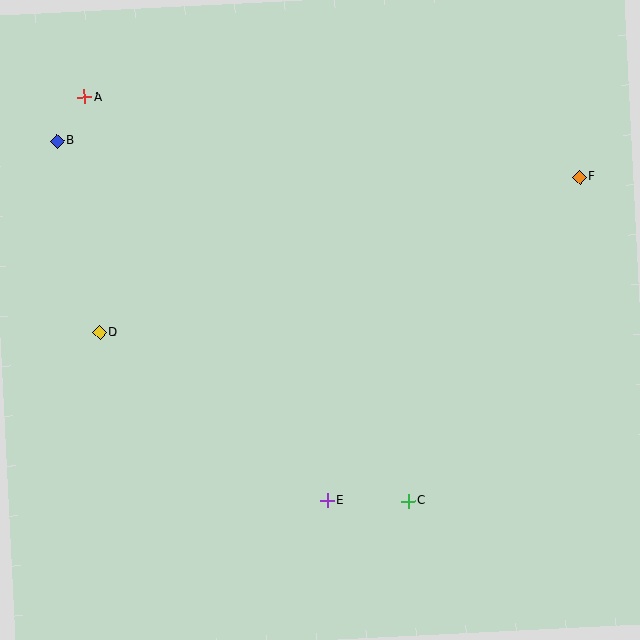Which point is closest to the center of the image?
Point E at (327, 501) is closest to the center.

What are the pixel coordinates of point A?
Point A is at (84, 97).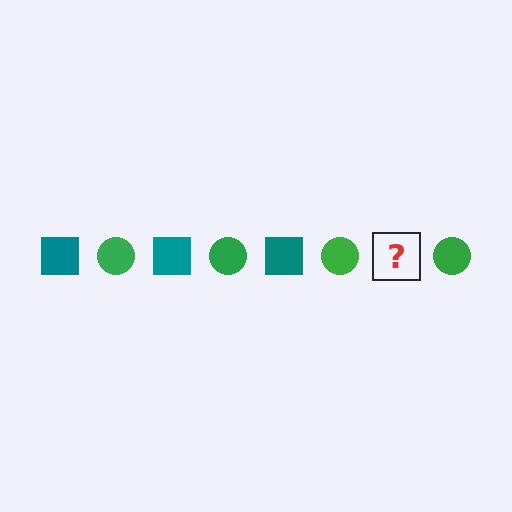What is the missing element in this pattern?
The missing element is a teal square.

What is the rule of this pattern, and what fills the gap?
The rule is that the pattern alternates between teal square and green circle. The gap should be filled with a teal square.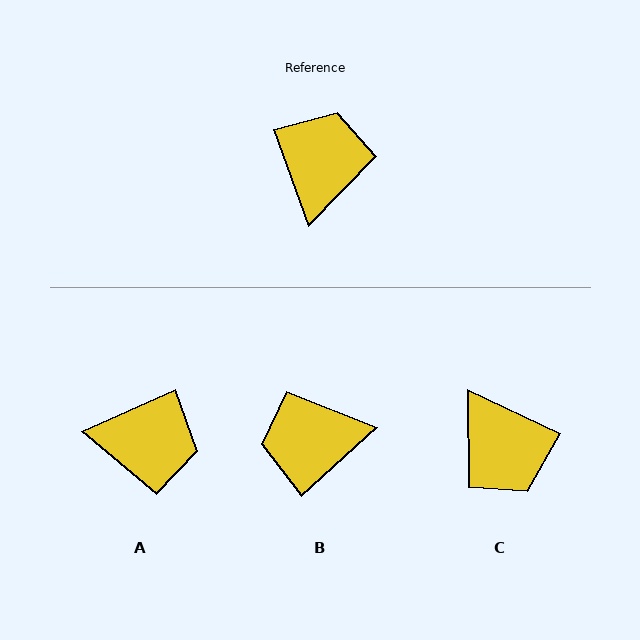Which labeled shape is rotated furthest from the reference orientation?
C, about 135 degrees away.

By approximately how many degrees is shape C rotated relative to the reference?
Approximately 135 degrees clockwise.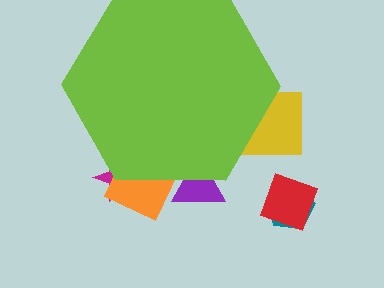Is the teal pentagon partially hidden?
No, the teal pentagon is fully visible.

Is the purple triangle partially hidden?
Yes, the purple triangle is partially hidden behind the lime hexagon.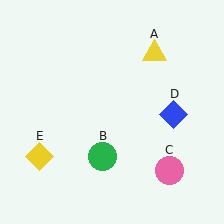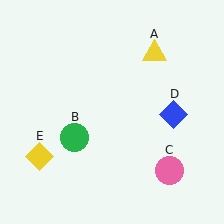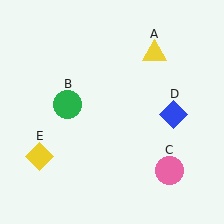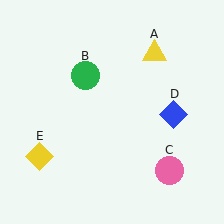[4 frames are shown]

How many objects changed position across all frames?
1 object changed position: green circle (object B).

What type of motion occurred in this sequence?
The green circle (object B) rotated clockwise around the center of the scene.